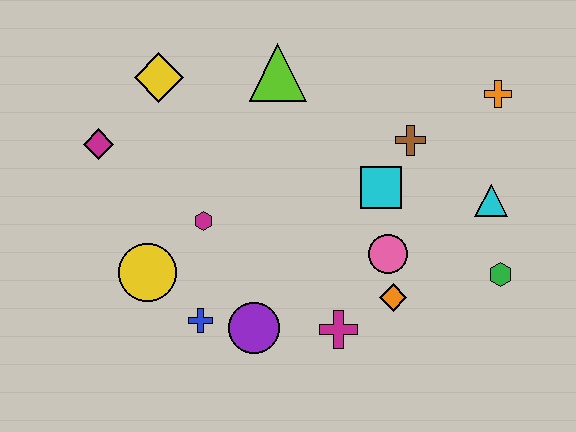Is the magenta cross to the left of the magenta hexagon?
No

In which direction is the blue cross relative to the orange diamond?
The blue cross is to the left of the orange diamond.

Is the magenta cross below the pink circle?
Yes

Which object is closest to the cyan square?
The brown cross is closest to the cyan square.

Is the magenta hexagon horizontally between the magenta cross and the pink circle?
No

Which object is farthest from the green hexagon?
The magenta diamond is farthest from the green hexagon.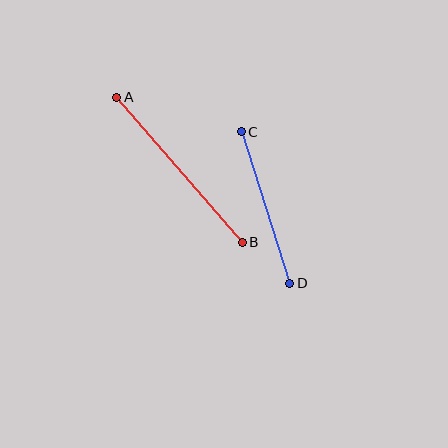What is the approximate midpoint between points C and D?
The midpoint is at approximately (266, 207) pixels.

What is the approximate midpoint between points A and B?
The midpoint is at approximately (179, 170) pixels.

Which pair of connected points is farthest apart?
Points A and B are farthest apart.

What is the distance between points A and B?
The distance is approximately 192 pixels.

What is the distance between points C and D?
The distance is approximately 159 pixels.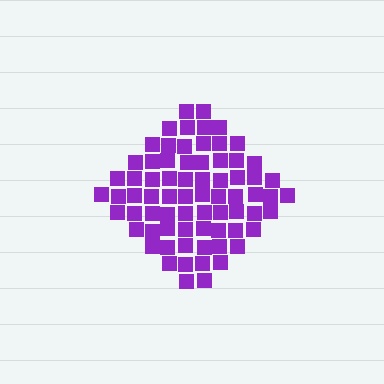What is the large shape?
The large shape is a diamond.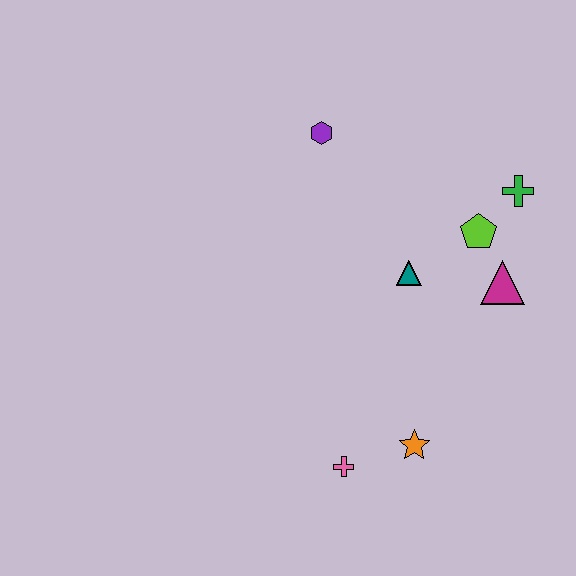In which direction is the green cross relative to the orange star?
The green cross is above the orange star.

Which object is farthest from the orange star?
The purple hexagon is farthest from the orange star.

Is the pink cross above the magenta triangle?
No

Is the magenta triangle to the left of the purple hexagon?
No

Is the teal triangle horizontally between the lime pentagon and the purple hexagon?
Yes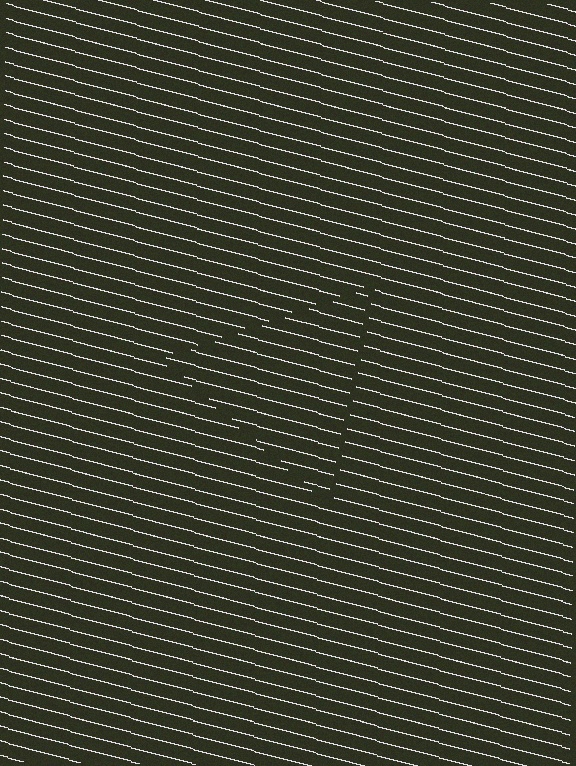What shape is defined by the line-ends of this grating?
An illusory triangle. The interior of the shape contains the same grating, shifted by half a period — the contour is defined by the phase discontinuity where line-ends from the inner and outer gratings abut.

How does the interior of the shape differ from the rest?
The interior of the shape contains the same grating, shifted by half a period — the contour is defined by the phase discontinuity where line-ends from the inner and outer gratings abut.